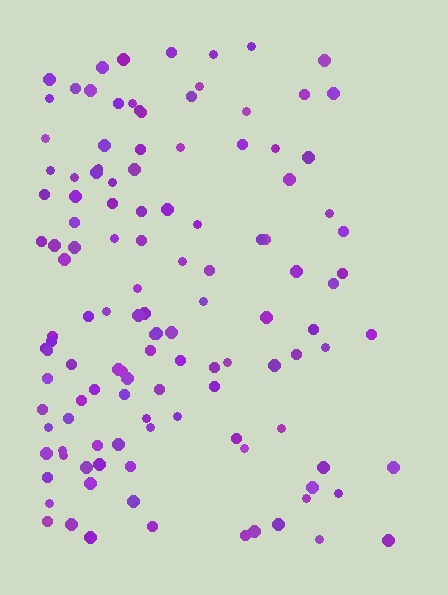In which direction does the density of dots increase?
From right to left, with the left side densest.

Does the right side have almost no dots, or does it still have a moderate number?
Still a moderate number, just noticeably fewer than the left.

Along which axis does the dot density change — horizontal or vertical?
Horizontal.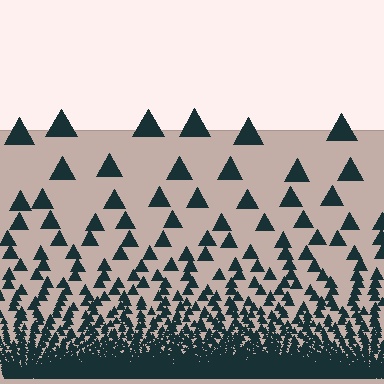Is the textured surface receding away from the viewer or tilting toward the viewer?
The surface appears to tilt toward the viewer. Texture elements get larger and sparser toward the top.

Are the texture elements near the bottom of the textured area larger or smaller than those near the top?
Smaller. The gradient is inverted — elements near the bottom are smaller and denser.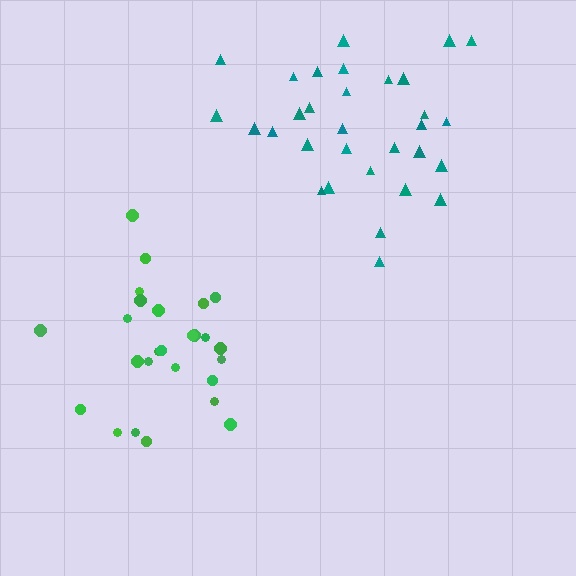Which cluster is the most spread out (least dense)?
Teal.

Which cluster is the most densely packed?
Green.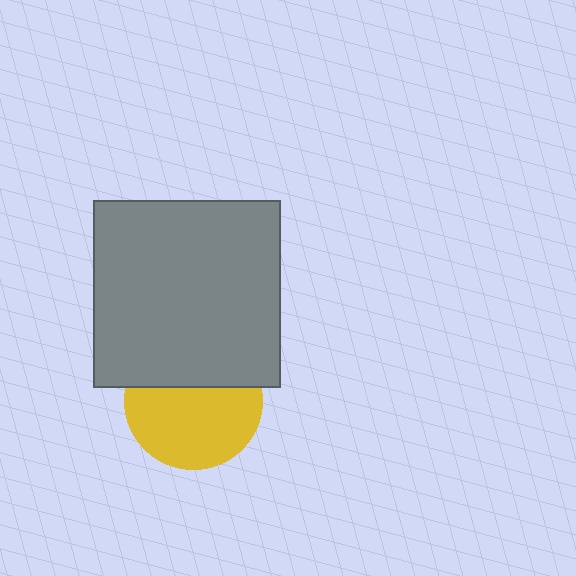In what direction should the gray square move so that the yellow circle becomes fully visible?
The gray square should move up. That is the shortest direction to clear the overlap and leave the yellow circle fully visible.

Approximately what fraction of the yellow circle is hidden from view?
Roughly 38% of the yellow circle is hidden behind the gray square.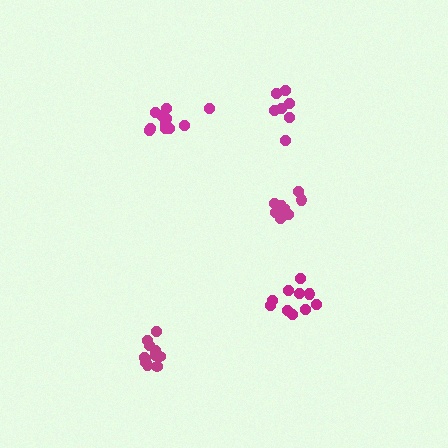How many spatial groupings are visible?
There are 5 spatial groupings.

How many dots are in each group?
Group 1: 10 dots, Group 2: 7 dots, Group 3: 11 dots, Group 4: 8 dots, Group 5: 11 dots (47 total).